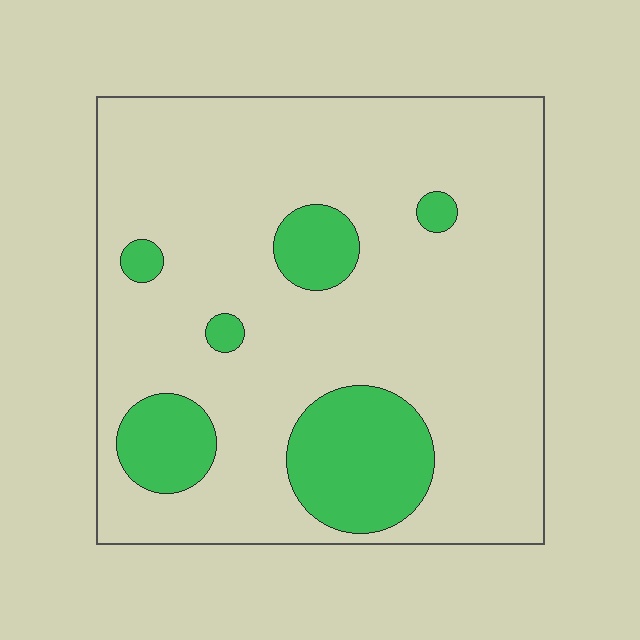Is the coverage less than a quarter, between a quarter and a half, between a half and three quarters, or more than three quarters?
Less than a quarter.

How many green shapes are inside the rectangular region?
6.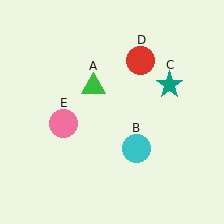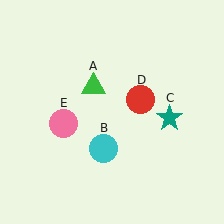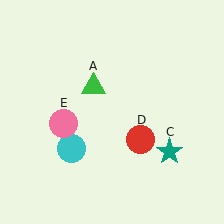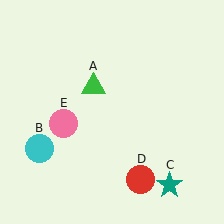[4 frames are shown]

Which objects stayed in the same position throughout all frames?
Green triangle (object A) and pink circle (object E) remained stationary.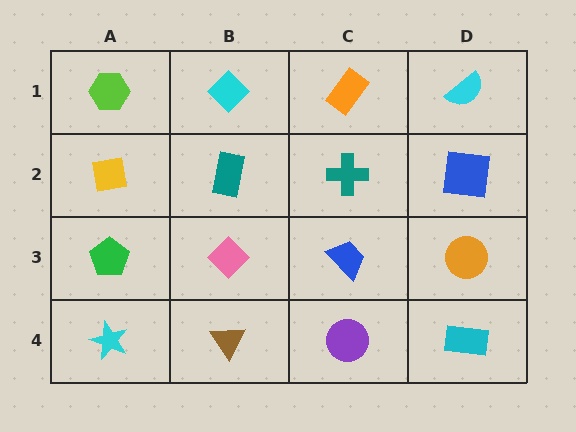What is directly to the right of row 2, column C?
A blue square.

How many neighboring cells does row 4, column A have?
2.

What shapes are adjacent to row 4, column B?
A pink diamond (row 3, column B), a cyan star (row 4, column A), a purple circle (row 4, column C).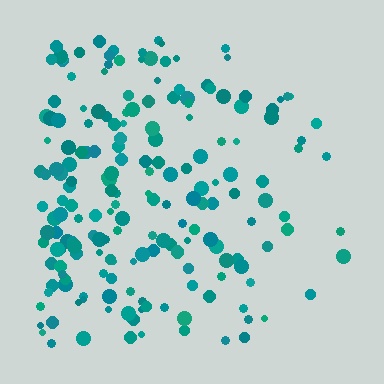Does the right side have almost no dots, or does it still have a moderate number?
Still a moderate number, just noticeably fewer than the left.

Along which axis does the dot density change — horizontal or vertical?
Horizontal.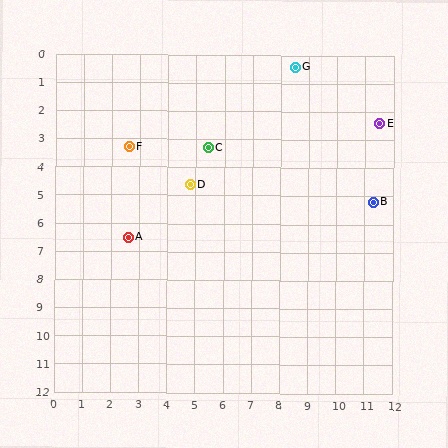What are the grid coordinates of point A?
Point A is at approximately (2.6, 6.5).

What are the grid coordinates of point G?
Point G is at approximately (8.5, 0.4).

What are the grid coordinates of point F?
Point F is at approximately (2.6, 3.3).